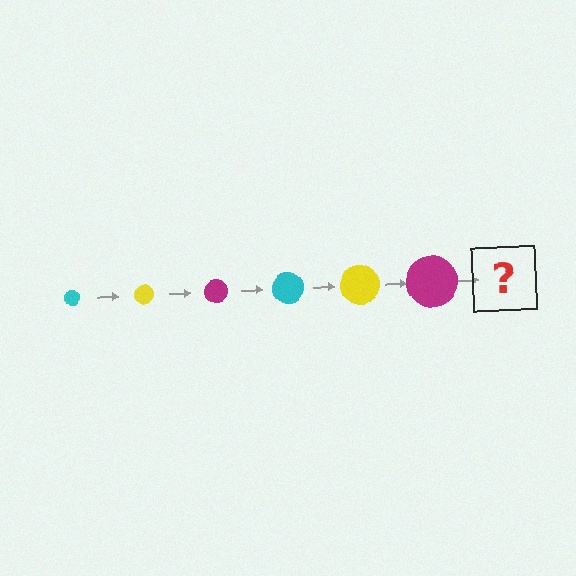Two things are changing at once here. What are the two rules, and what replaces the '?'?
The two rules are that the circle grows larger each step and the color cycles through cyan, yellow, and magenta. The '?' should be a cyan circle, larger than the previous one.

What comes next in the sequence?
The next element should be a cyan circle, larger than the previous one.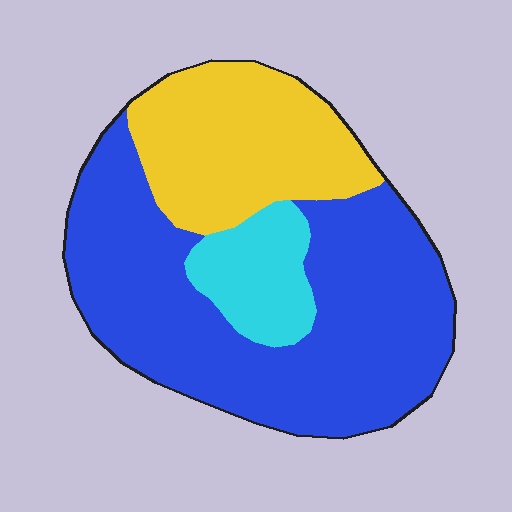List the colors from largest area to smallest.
From largest to smallest: blue, yellow, cyan.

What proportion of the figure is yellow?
Yellow takes up between a sixth and a third of the figure.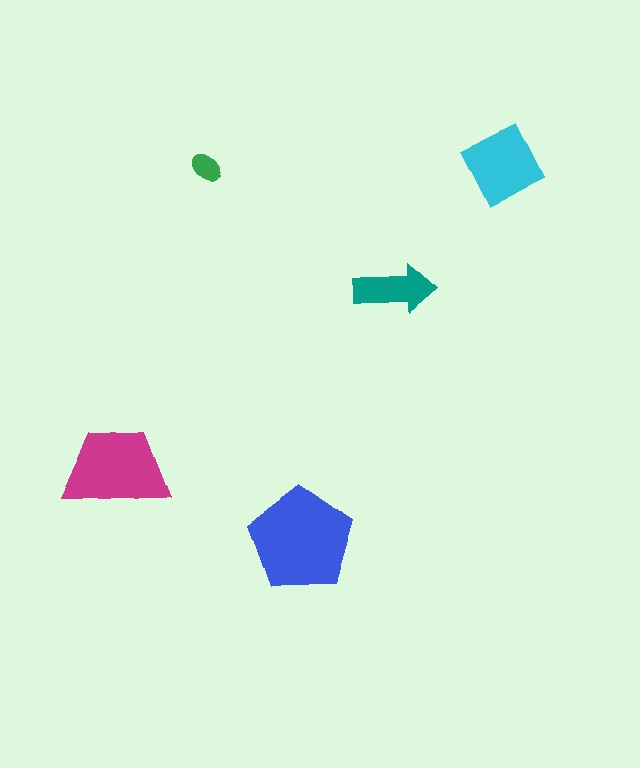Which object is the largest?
The blue pentagon.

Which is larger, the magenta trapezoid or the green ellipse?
The magenta trapezoid.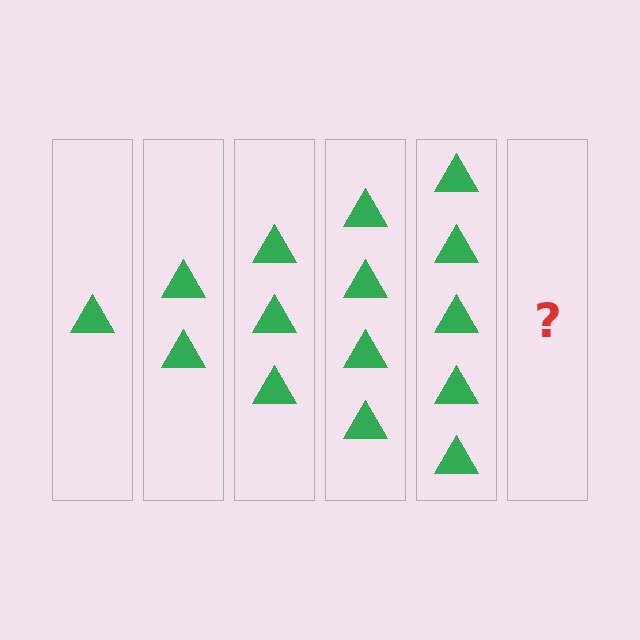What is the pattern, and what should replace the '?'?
The pattern is that each step adds one more triangle. The '?' should be 6 triangles.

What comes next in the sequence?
The next element should be 6 triangles.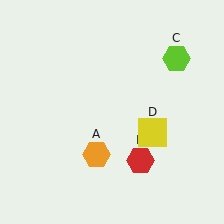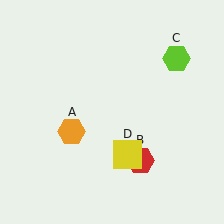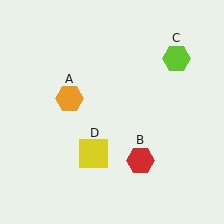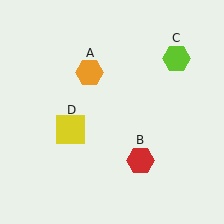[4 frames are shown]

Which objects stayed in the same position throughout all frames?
Red hexagon (object B) and lime hexagon (object C) remained stationary.